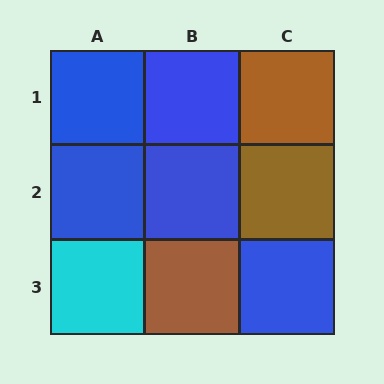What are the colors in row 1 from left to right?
Blue, blue, brown.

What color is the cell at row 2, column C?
Brown.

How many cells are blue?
5 cells are blue.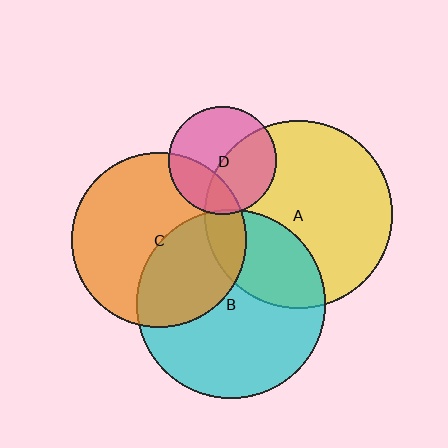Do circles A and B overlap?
Yes.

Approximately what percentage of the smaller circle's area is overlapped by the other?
Approximately 30%.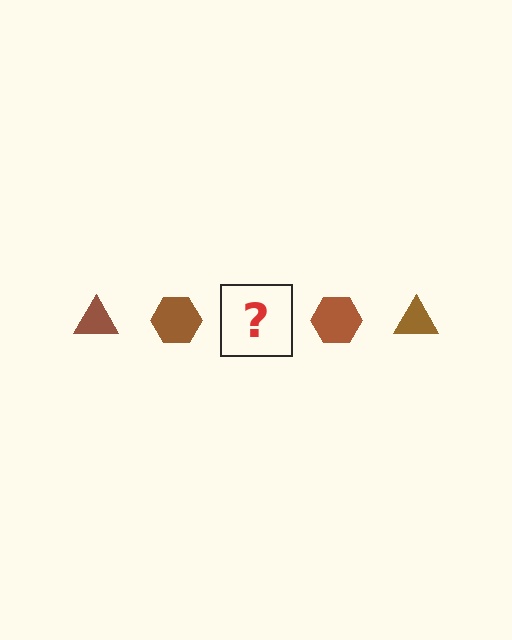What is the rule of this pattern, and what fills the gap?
The rule is that the pattern cycles through triangle, hexagon shapes in brown. The gap should be filled with a brown triangle.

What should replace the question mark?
The question mark should be replaced with a brown triangle.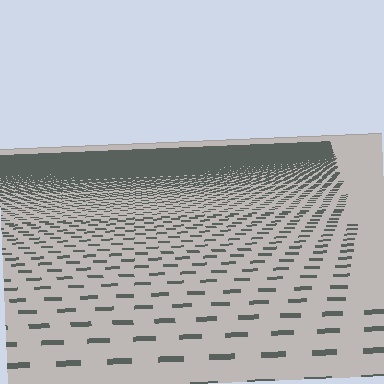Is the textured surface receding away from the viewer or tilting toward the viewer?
The surface is receding away from the viewer. Texture elements get smaller and denser toward the top.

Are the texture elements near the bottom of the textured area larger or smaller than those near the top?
Larger. Near the bottom, elements are closer to the viewer and appear at a bigger on-screen size.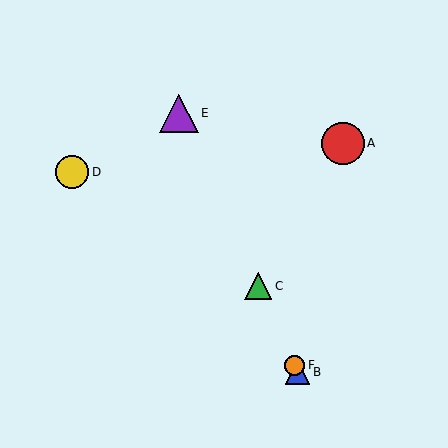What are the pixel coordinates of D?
Object D is at (72, 172).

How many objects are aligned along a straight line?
4 objects (B, C, E, F) are aligned along a straight line.